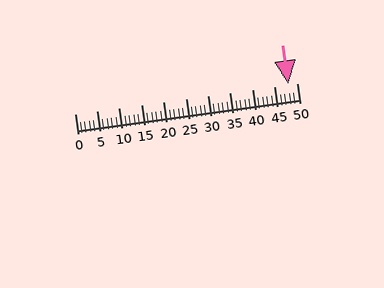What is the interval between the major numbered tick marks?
The major tick marks are spaced 5 units apart.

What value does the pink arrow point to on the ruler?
The pink arrow points to approximately 48.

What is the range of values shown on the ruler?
The ruler shows values from 0 to 50.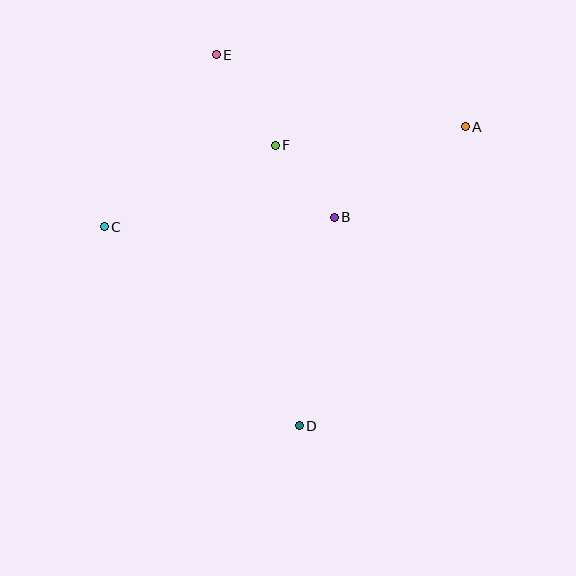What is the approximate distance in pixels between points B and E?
The distance between B and E is approximately 201 pixels.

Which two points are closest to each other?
Points B and F are closest to each other.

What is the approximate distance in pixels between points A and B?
The distance between A and B is approximately 159 pixels.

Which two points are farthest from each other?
Points D and E are farthest from each other.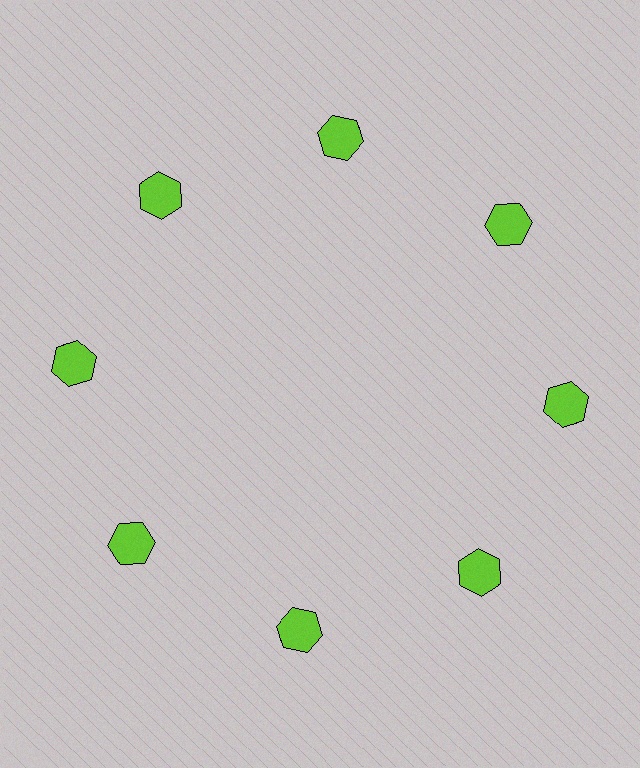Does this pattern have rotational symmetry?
Yes, this pattern has 8-fold rotational symmetry. It looks the same after rotating 45 degrees around the center.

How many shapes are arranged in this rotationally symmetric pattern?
There are 8 shapes, arranged in 8 groups of 1.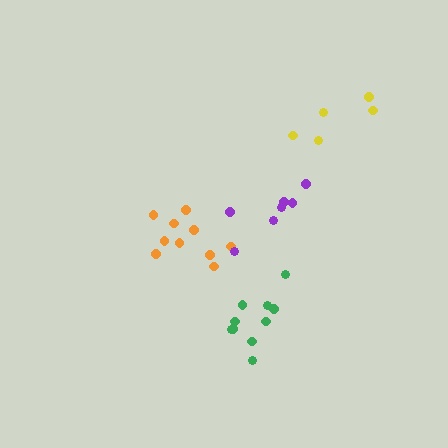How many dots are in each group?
Group 1: 5 dots, Group 2: 10 dots, Group 3: 10 dots, Group 4: 7 dots (32 total).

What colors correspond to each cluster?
The clusters are colored: yellow, orange, green, purple.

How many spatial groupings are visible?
There are 4 spatial groupings.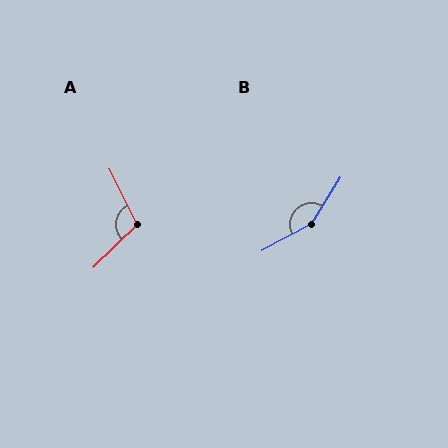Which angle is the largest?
B, at approximately 150 degrees.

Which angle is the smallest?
A, at approximately 107 degrees.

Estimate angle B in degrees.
Approximately 150 degrees.